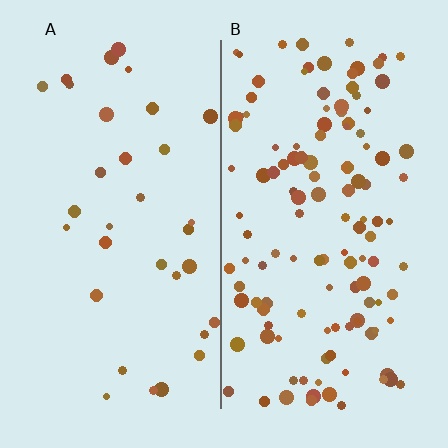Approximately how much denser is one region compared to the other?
Approximately 3.7× — region B over region A.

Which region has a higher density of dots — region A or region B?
B (the right).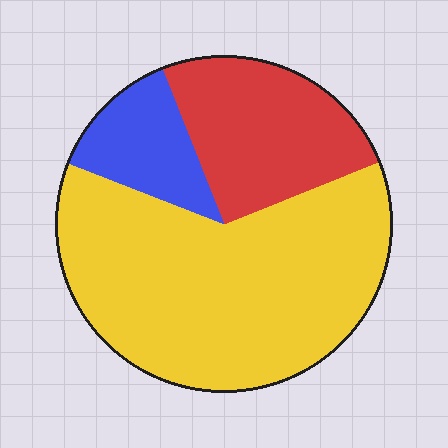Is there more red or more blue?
Red.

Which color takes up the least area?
Blue, at roughly 15%.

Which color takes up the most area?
Yellow, at roughly 60%.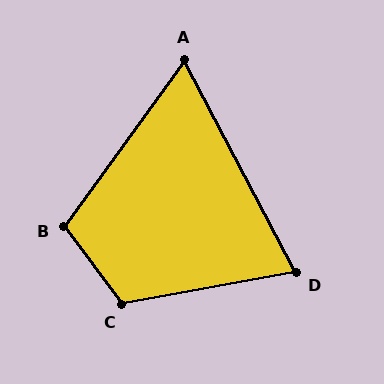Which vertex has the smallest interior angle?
A, at approximately 64 degrees.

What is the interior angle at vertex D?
Approximately 72 degrees (acute).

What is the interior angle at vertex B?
Approximately 108 degrees (obtuse).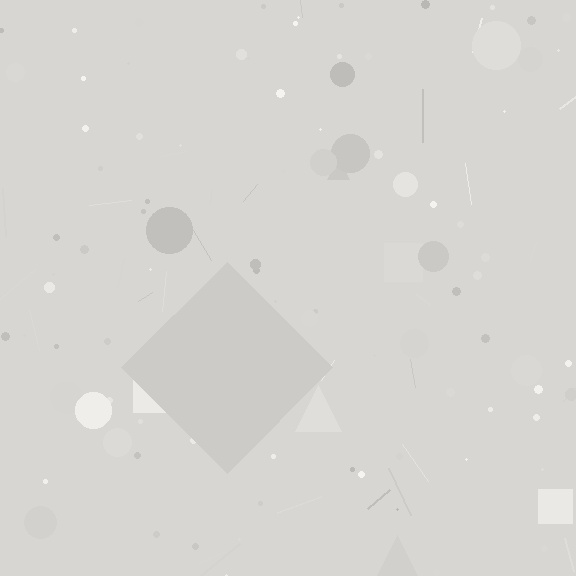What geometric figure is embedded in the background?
A diamond is embedded in the background.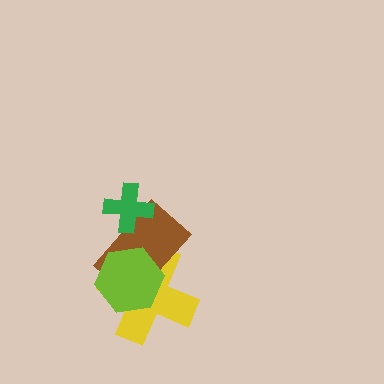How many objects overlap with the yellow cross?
2 objects overlap with the yellow cross.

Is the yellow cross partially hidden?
Yes, it is partially covered by another shape.